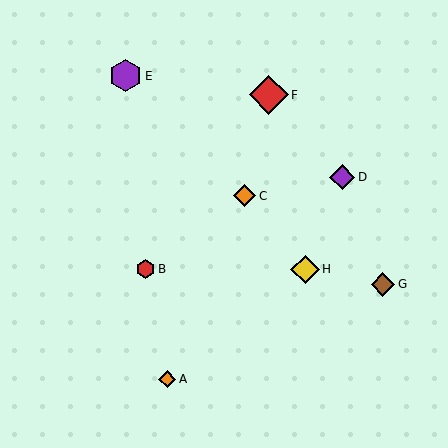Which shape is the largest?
The red diamond (labeled F) is the largest.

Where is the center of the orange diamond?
The center of the orange diamond is at (245, 196).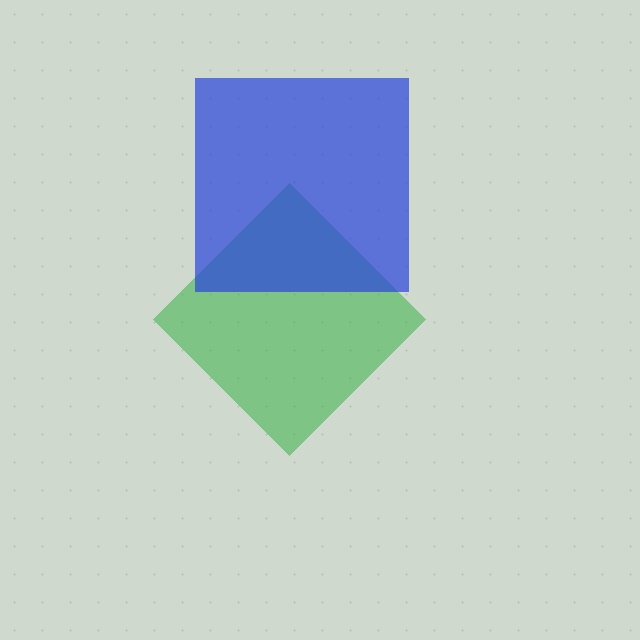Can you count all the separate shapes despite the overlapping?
Yes, there are 2 separate shapes.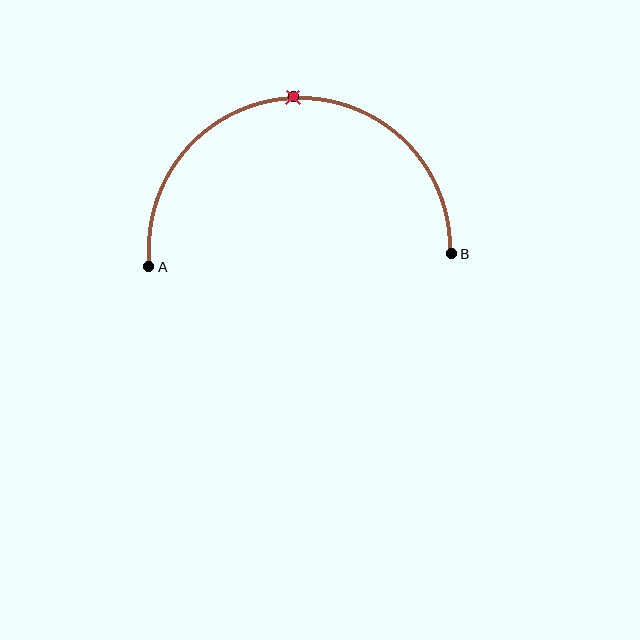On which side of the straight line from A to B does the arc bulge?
The arc bulges above the straight line connecting A and B.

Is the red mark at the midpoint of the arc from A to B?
Yes. The red mark lies on the arc at equal arc-length from both A and B — it is the arc midpoint.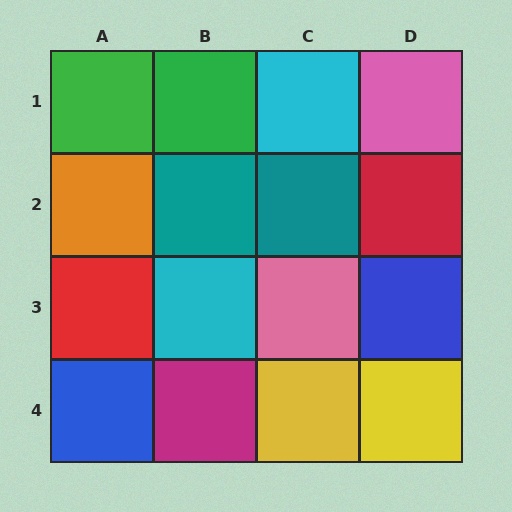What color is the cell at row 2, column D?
Red.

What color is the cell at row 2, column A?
Orange.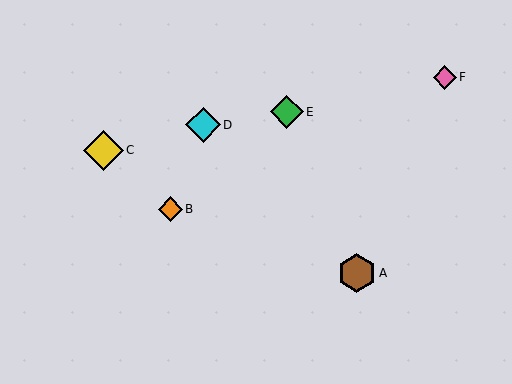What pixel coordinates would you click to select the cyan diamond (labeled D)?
Click at (203, 125) to select the cyan diamond D.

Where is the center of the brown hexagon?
The center of the brown hexagon is at (357, 273).